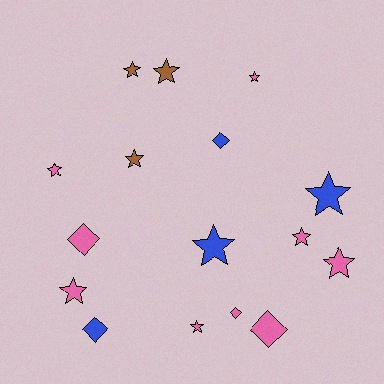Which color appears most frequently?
Pink, with 9 objects.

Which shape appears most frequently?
Star, with 11 objects.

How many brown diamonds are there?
There are no brown diamonds.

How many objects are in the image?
There are 16 objects.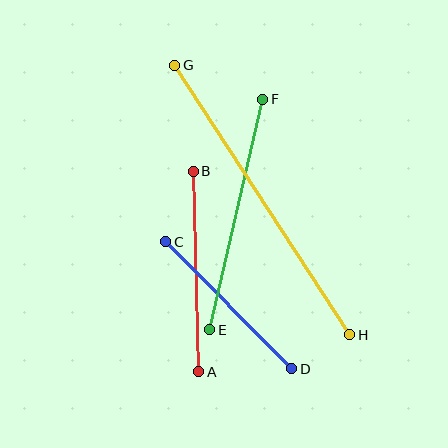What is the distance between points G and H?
The distance is approximately 321 pixels.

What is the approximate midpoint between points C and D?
The midpoint is at approximately (229, 305) pixels.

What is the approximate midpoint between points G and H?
The midpoint is at approximately (262, 200) pixels.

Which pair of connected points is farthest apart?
Points G and H are farthest apart.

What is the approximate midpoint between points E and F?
The midpoint is at approximately (236, 215) pixels.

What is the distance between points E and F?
The distance is approximately 236 pixels.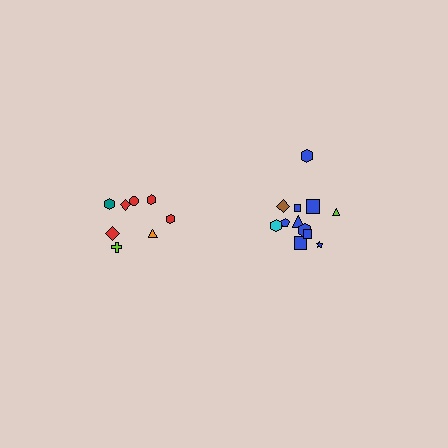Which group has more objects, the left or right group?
The right group.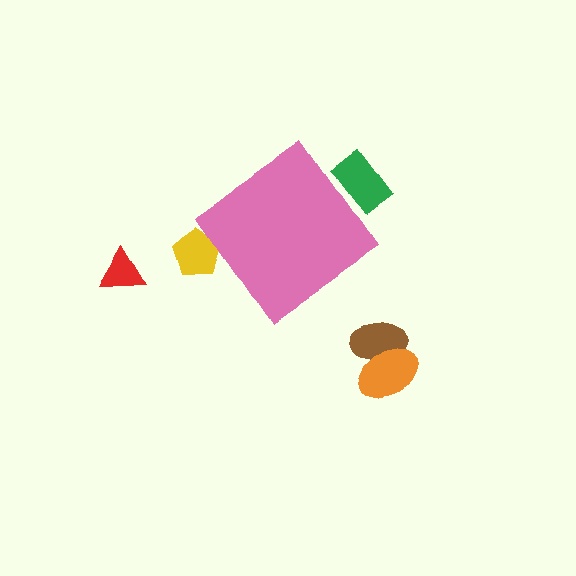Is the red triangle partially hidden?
No, the red triangle is fully visible.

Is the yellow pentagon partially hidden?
Yes, the yellow pentagon is partially hidden behind the pink diamond.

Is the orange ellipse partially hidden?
No, the orange ellipse is fully visible.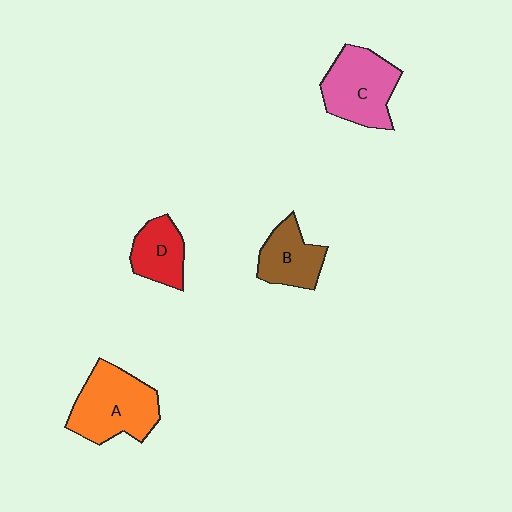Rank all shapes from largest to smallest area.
From largest to smallest: A (orange), C (pink), B (brown), D (red).